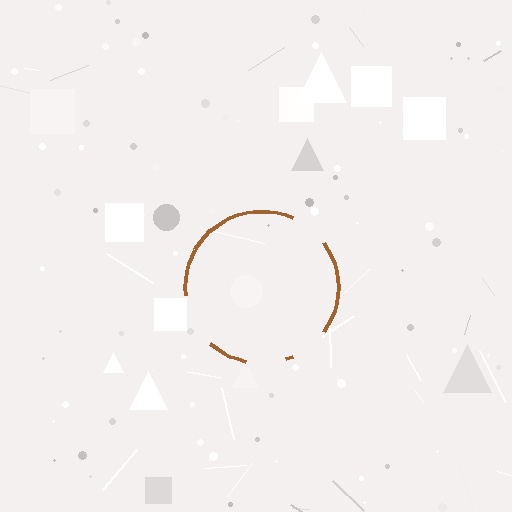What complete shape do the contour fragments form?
The contour fragments form a circle.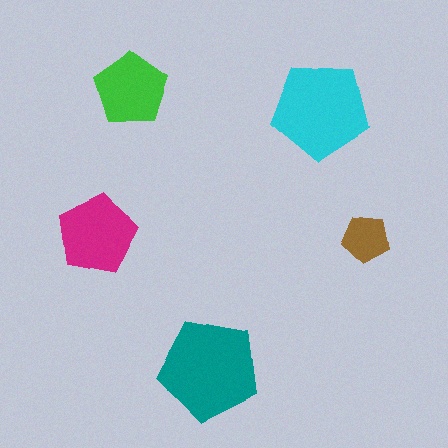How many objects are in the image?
There are 5 objects in the image.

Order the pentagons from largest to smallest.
the teal one, the cyan one, the magenta one, the green one, the brown one.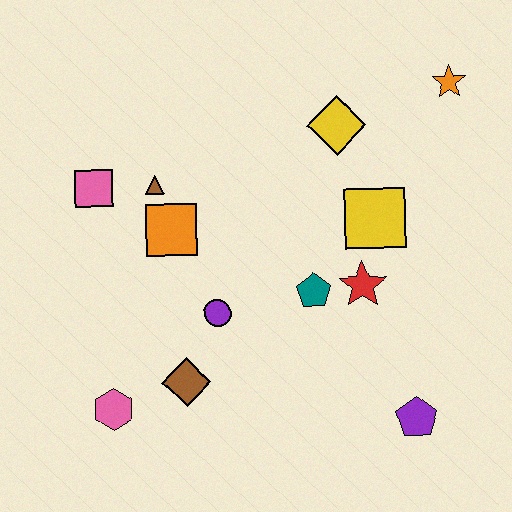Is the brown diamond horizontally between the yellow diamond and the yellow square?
No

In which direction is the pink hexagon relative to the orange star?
The pink hexagon is to the left of the orange star.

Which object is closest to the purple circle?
The brown diamond is closest to the purple circle.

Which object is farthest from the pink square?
The purple pentagon is farthest from the pink square.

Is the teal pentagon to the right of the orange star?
No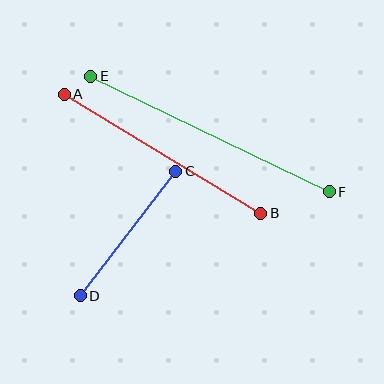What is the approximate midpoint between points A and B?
The midpoint is at approximately (162, 154) pixels.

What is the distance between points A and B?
The distance is approximately 230 pixels.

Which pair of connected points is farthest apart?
Points E and F are farthest apart.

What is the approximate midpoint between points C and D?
The midpoint is at approximately (128, 233) pixels.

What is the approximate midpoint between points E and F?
The midpoint is at approximately (210, 134) pixels.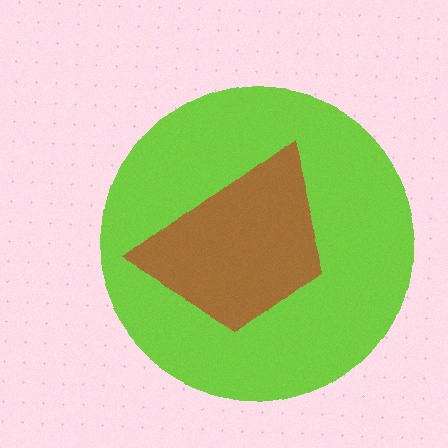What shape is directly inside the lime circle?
The brown trapezoid.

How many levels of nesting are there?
2.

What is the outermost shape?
The lime circle.